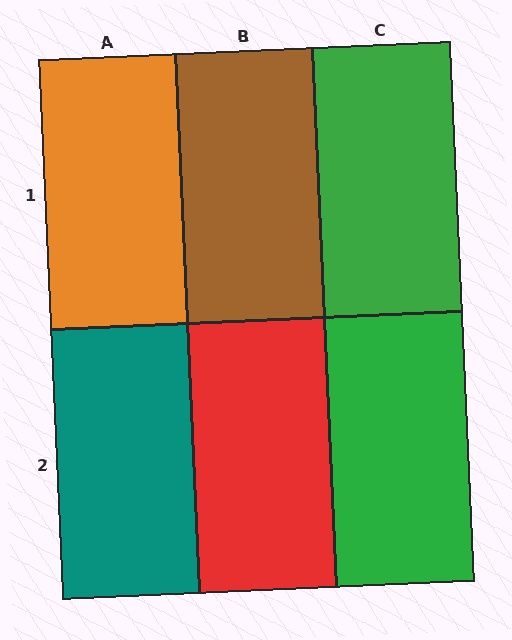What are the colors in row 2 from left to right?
Teal, red, green.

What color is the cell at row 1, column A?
Orange.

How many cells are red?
1 cell is red.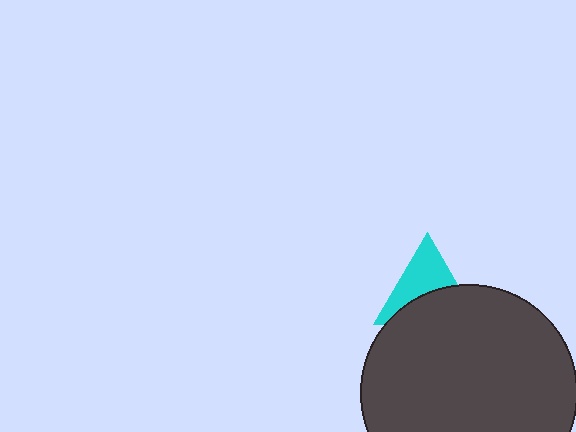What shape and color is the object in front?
The object in front is a dark gray circle.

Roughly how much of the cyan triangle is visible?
About half of it is visible (roughly 51%).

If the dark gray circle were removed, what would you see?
You would see the complete cyan triangle.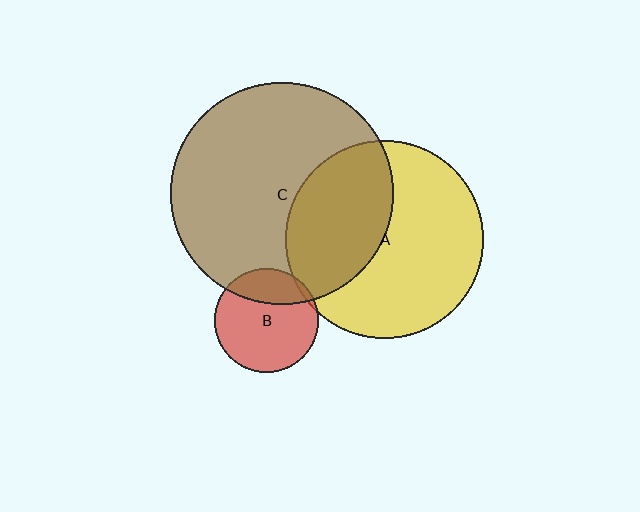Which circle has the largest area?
Circle C (brown).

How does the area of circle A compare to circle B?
Approximately 3.6 times.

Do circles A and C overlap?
Yes.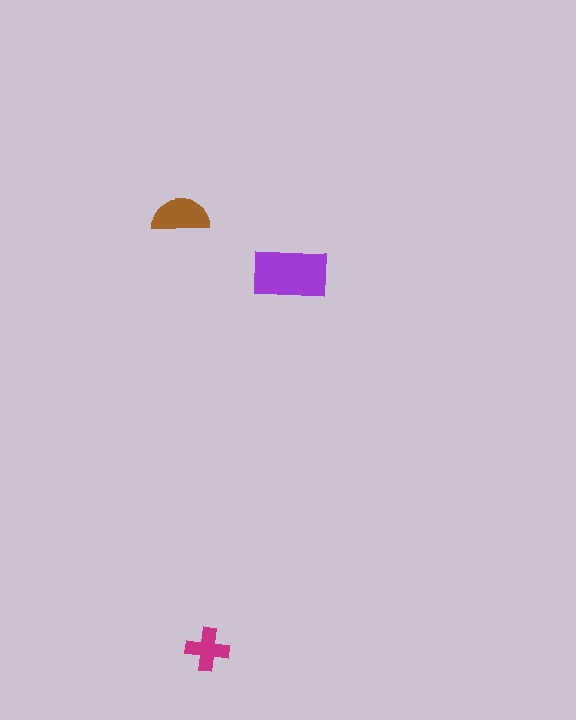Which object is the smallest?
The magenta cross.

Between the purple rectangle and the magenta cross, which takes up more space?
The purple rectangle.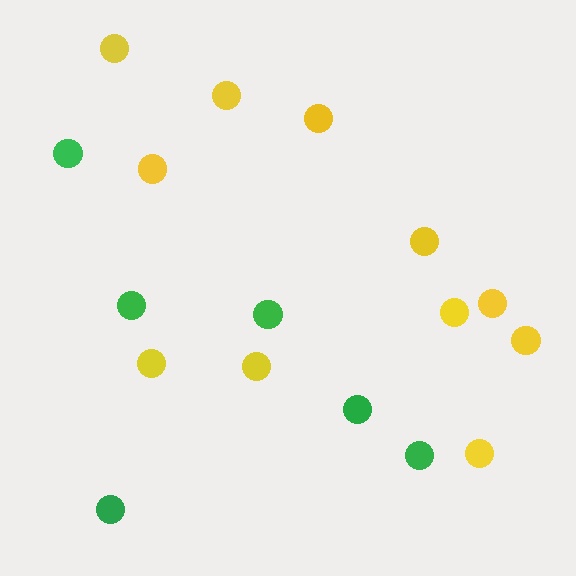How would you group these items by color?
There are 2 groups: one group of yellow circles (11) and one group of green circles (6).